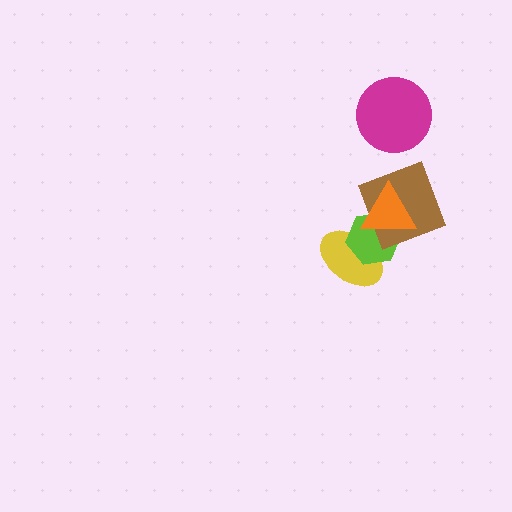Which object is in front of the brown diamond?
The orange triangle is in front of the brown diamond.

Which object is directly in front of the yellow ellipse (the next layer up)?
The lime hexagon is directly in front of the yellow ellipse.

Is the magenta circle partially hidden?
No, no other shape covers it.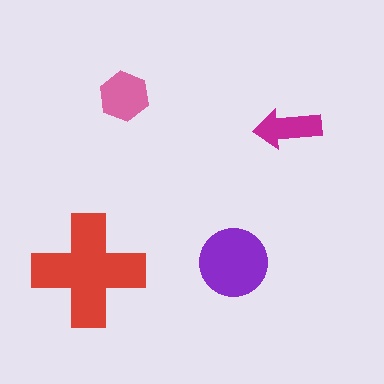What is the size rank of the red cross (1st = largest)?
1st.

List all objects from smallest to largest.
The magenta arrow, the pink hexagon, the purple circle, the red cross.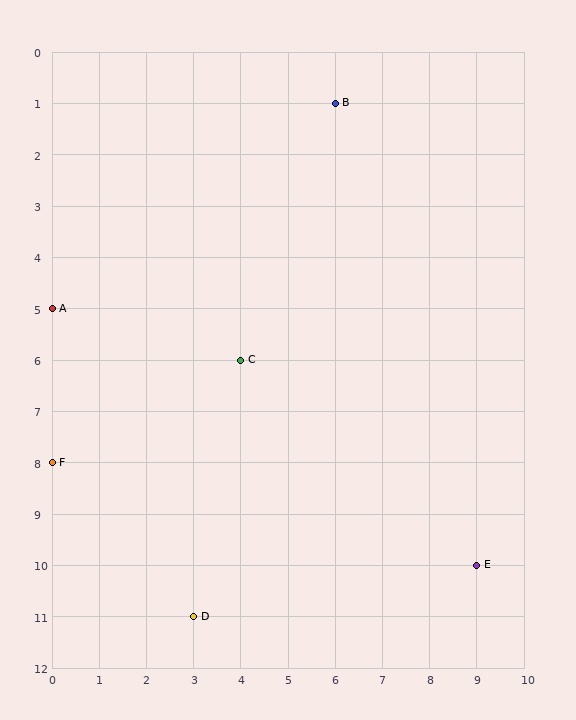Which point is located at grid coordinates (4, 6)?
Point C is at (4, 6).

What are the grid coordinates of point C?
Point C is at grid coordinates (4, 6).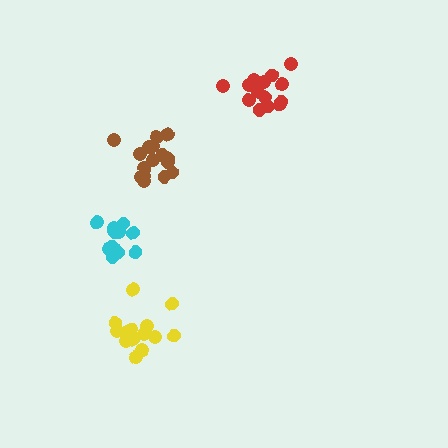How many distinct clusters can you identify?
There are 4 distinct clusters.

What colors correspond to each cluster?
The clusters are colored: red, cyan, brown, yellow.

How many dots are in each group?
Group 1: 16 dots, Group 2: 12 dots, Group 3: 16 dots, Group 4: 15 dots (59 total).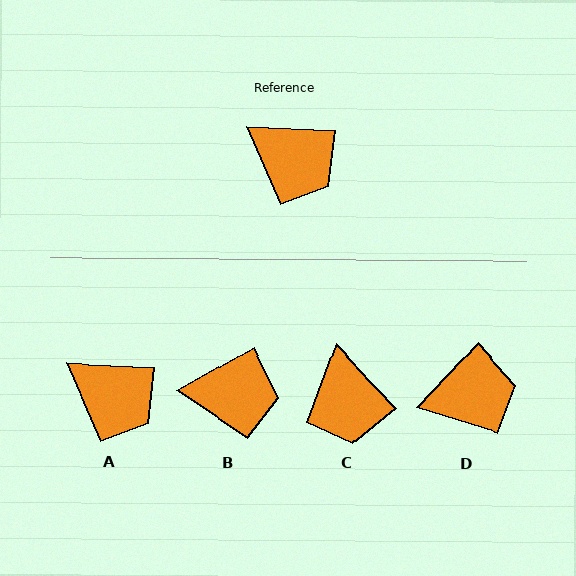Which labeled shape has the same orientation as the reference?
A.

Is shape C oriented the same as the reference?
No, it is off by about 44 degrees.